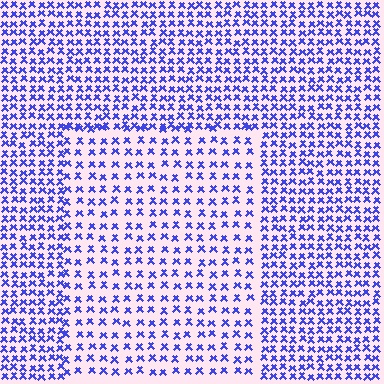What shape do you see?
I see a rectangle.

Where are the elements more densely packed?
The elements are more densely packed outside the rectangle boundary.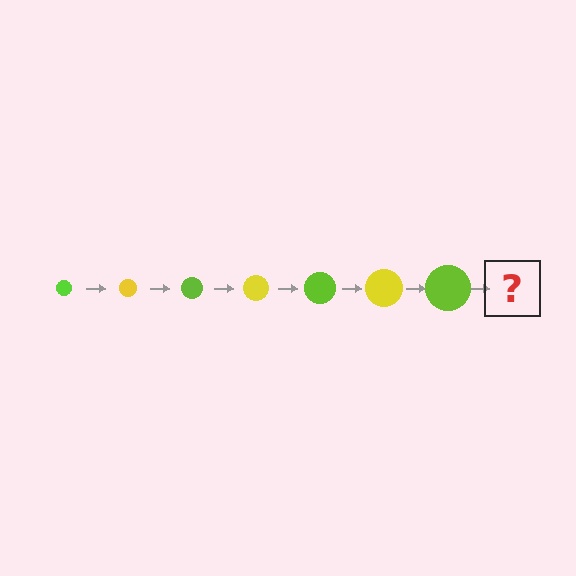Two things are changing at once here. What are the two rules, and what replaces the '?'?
The two rules are that the circle grows larger each step and the color cycles through lime and yellow. The '?' should be a yellow circle, larger than the previous one.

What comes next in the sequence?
The next element should be a yellow circle, larger than the previous one.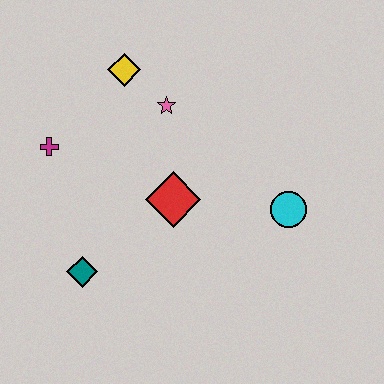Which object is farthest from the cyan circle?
The magenta cross is farthest from the cyan circle.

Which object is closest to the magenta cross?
The yellow diamond is closest to the magenta cross.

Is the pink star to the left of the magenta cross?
No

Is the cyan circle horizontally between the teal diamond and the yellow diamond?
No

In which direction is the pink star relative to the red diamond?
The pink star is above the red diamond.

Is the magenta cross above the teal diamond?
Yes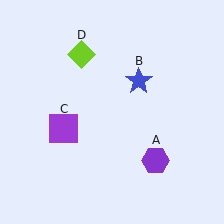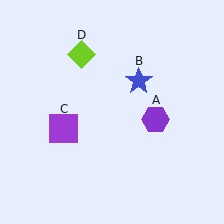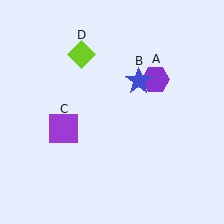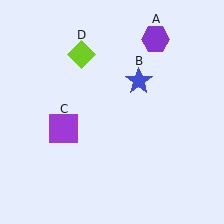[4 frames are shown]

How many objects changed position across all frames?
1 object changed position: purple hexagon (object A).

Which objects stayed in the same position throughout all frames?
Blue star (object B) and purple square (object C) and lime diamond (object D) remained stationary.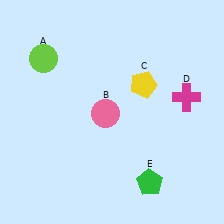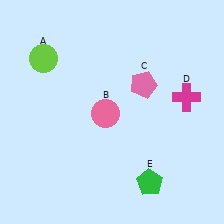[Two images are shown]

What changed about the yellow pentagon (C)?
In Image 1, C is yellow. In Image 2, it changed to pink.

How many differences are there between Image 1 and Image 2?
There is 1 difference between the two images.